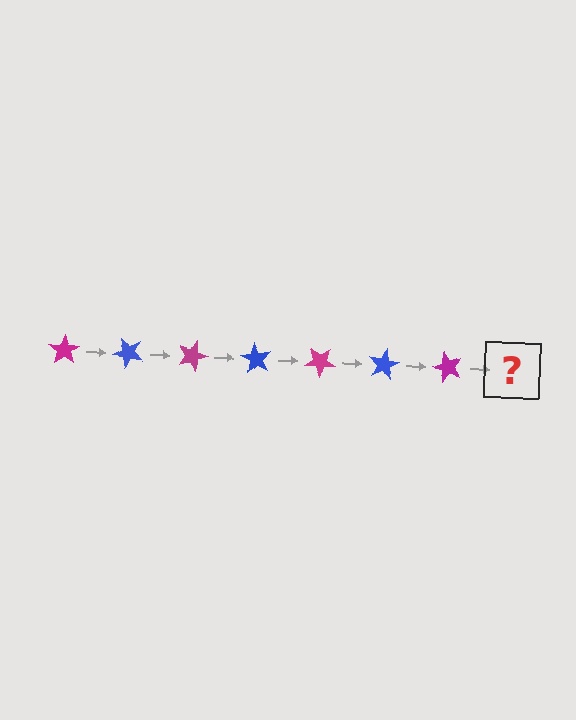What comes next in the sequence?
The next element should be a blue star, rotated 315 degrees from the start.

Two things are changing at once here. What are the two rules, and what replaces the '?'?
The two rules are that it rotates 45 degrees each step and the color cycles through magenta and blue. The '?' should be a blue star, rotated 315 degrees from the start.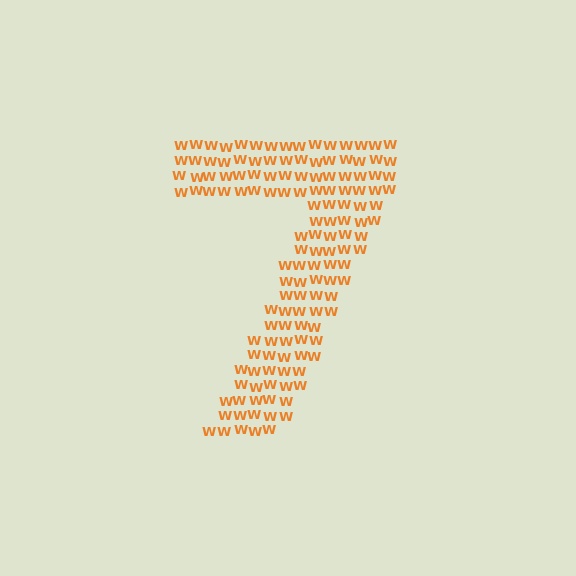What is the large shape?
The large shape is the digit 7.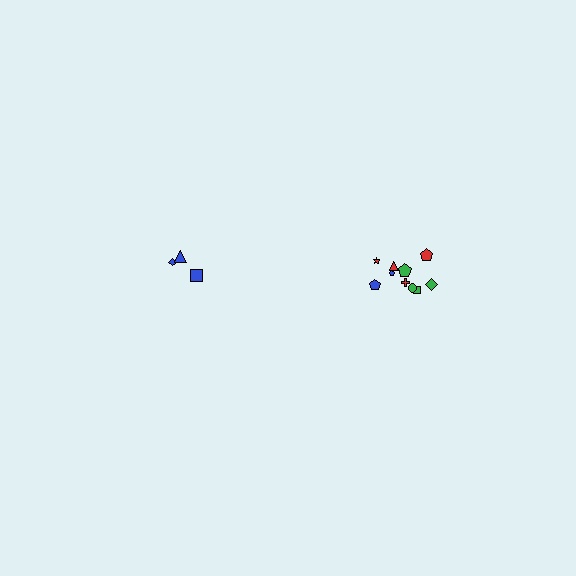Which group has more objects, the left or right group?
The right group.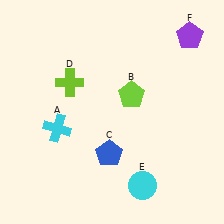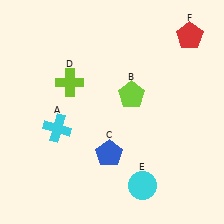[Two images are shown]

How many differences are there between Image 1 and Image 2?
There is 1 difference between the two images.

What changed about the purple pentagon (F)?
In Image 1, F is purple. In Image 2, it changed to red.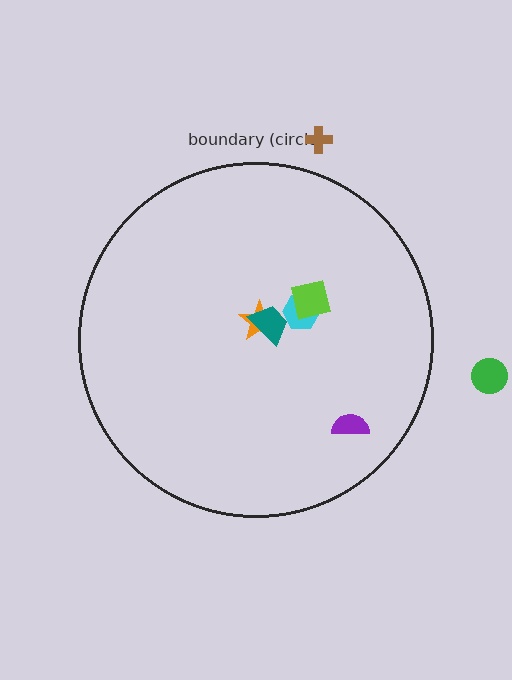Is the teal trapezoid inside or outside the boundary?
Inside.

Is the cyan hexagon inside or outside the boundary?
Inside.